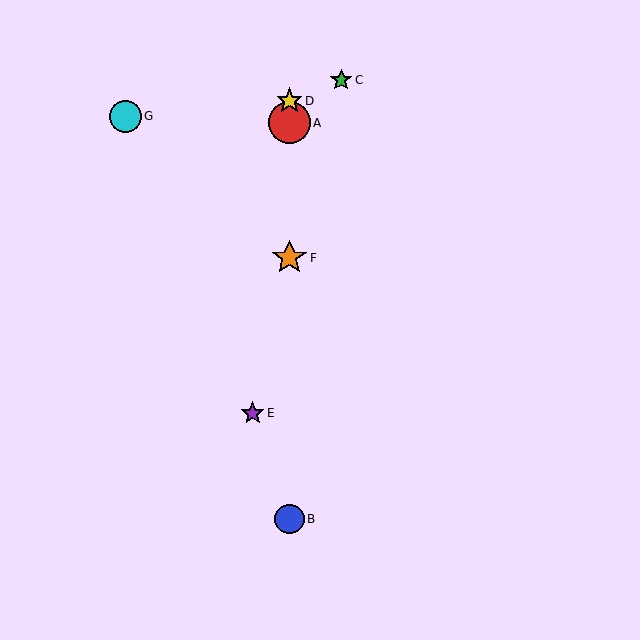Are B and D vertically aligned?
Yes, both are at x≈289.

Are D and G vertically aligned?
No, D is at x≈289 and G is at x≈125.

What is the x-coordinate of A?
Object A is at x≈289.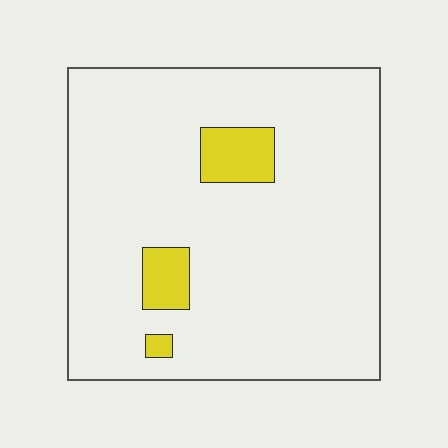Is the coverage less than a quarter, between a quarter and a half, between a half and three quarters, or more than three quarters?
Less than a quarter.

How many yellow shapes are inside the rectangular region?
3.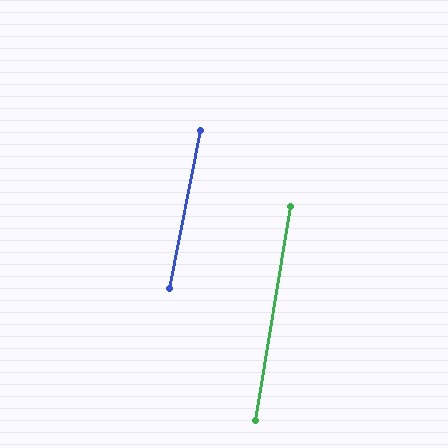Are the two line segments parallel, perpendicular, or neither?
Parallel — their directions differ by only 2.0°.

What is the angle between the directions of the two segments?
Approximately 2 degrees.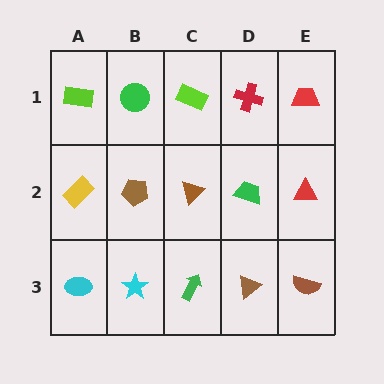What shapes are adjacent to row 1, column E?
A red triangle (row 2, column E), a red cross (row 1, column D).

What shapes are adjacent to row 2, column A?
A lime rectangle (row 1, column A), a cyan ellipse (row 3, column A), a brown pentagon (row 2, column B).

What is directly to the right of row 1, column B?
A lime rectangle.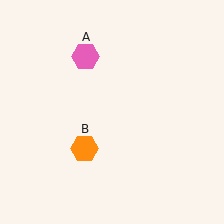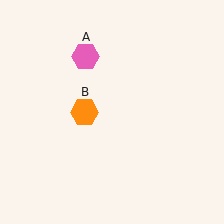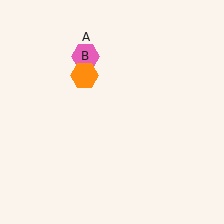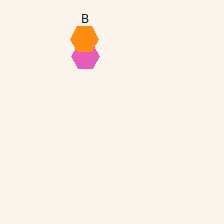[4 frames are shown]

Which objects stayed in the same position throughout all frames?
Pink hexagon (object A) remained stationary.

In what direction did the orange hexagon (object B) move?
The orange hexagon (object B) moved up.